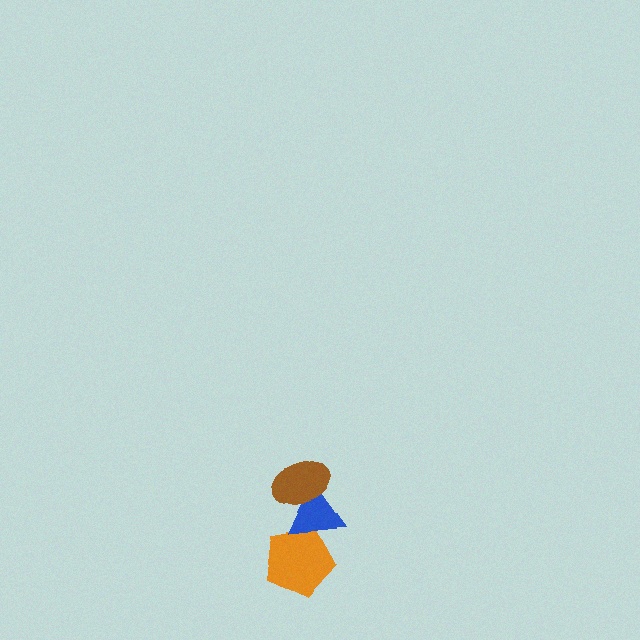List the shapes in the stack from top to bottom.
From top to bottom: the brown ellipse, the blue triangle, the orange pentagon.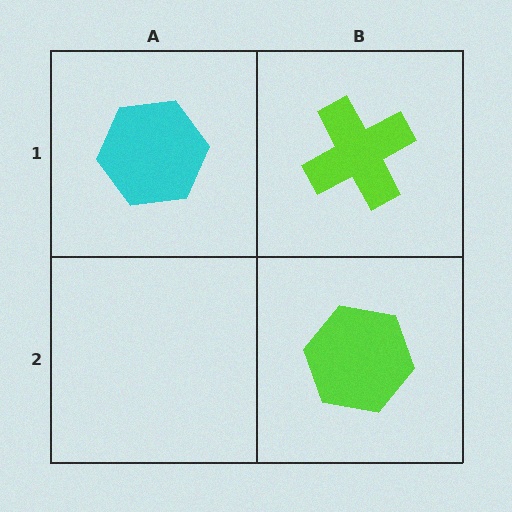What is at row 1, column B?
A lime cross.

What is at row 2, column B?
A lime hexagon.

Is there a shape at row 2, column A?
No, that cell is empty.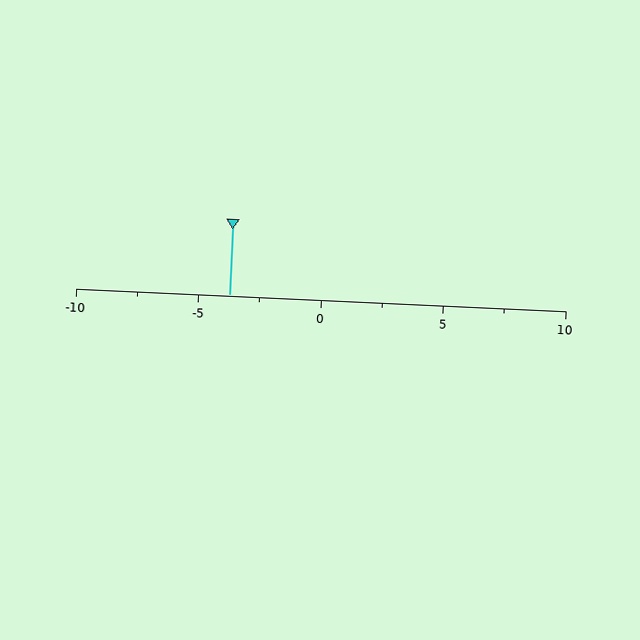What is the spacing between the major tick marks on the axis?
The major ticks are spaced 5 apart.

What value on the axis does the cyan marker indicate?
The marker indicates approximately -3.8.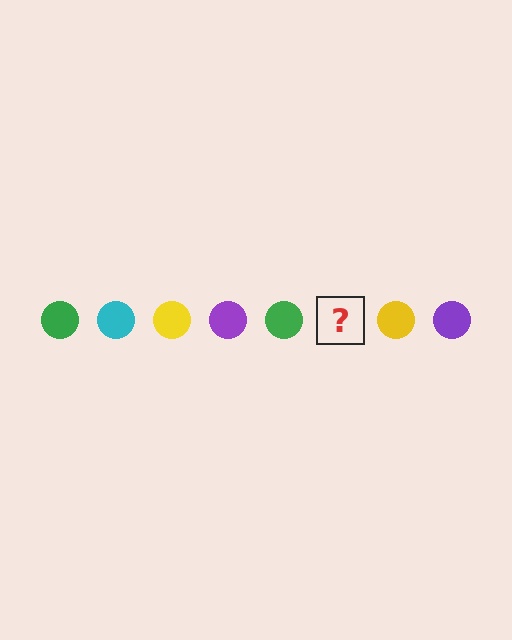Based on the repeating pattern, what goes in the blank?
The blank should be a cyan circle.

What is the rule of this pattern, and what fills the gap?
The rule is that the pattern cycles through green, cyan, yellow, purple circles. The gap should be filled with a cyan circle.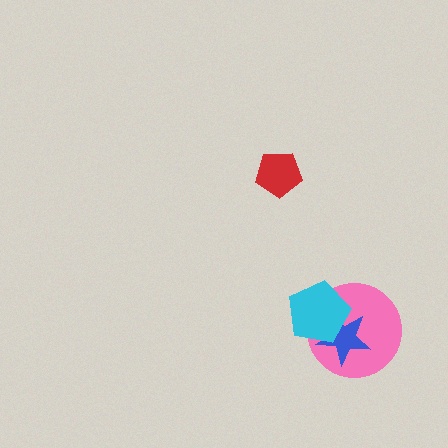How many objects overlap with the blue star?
2 objects overlap with the blue star.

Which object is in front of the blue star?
The cyan pentagon is in front of the blue star.